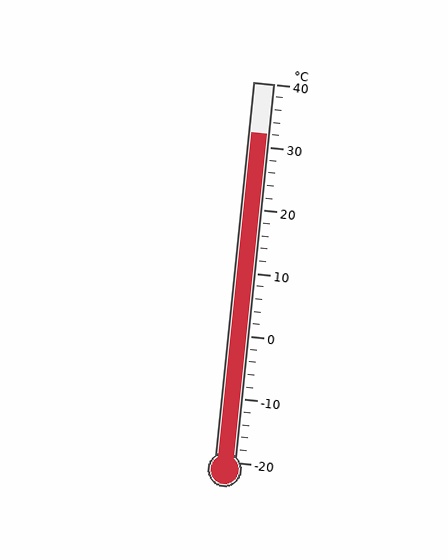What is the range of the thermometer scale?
The thermometer scale ranges from -20°C to 40°C.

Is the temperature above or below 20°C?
The temperature is above 20°C.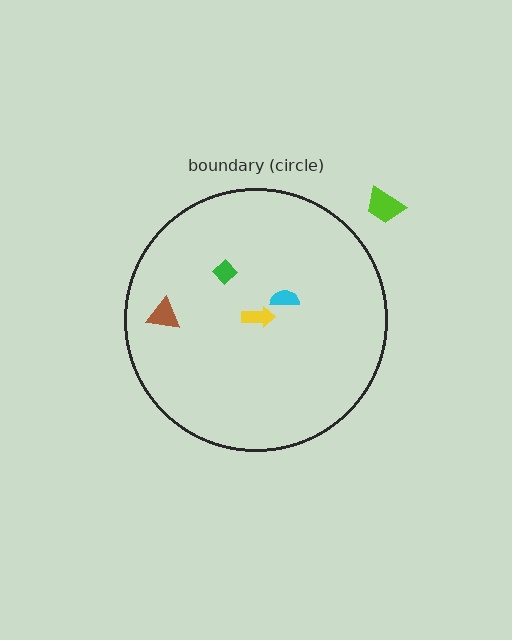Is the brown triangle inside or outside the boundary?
Inside.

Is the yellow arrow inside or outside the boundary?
Inside.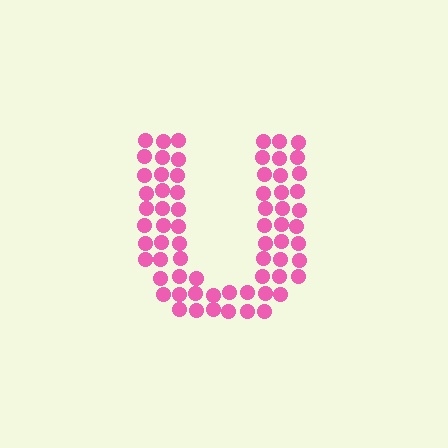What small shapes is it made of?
It is made of small circles.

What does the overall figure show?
The overall figure shows the letter U.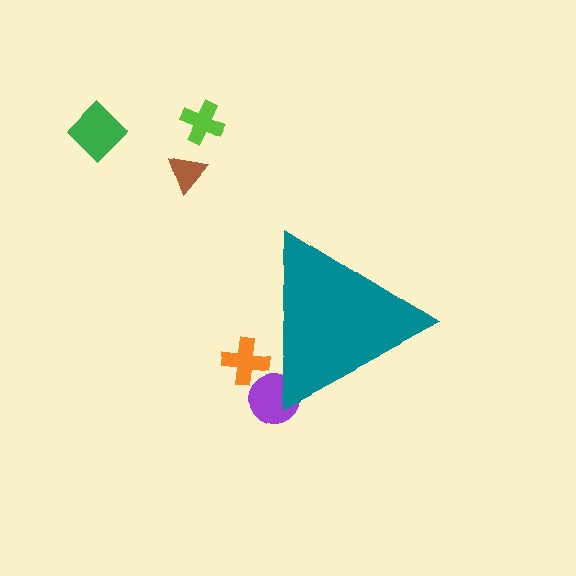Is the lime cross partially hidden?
No, the lime cross is fully visible.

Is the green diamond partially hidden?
No, the green diamond is fully visible.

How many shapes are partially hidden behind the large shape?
2 shapes are partially hidden.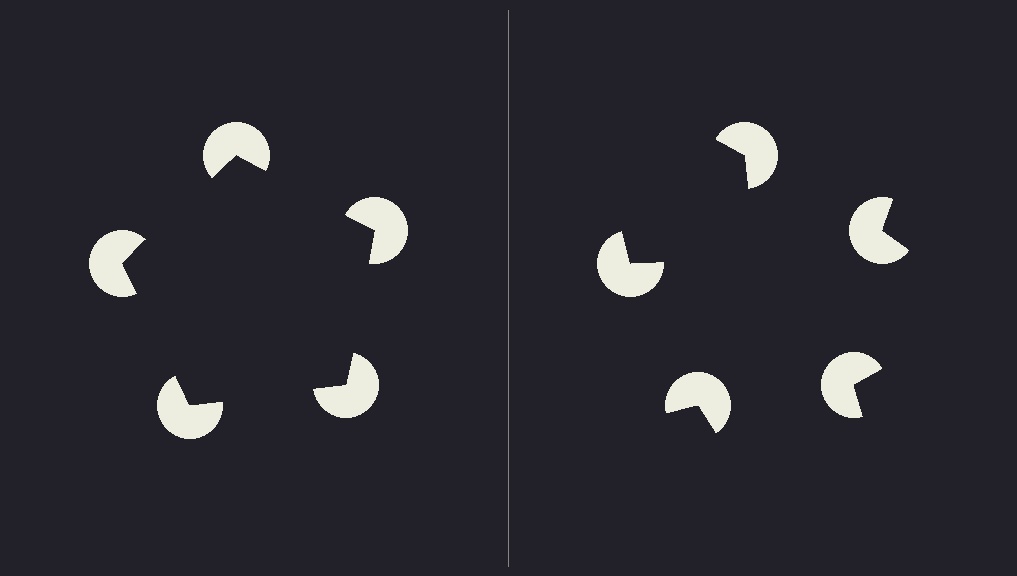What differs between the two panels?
The pac-man discs are positioned identically on both sides; only the wedge orientations differ. On the left they align to a pentagon; on the right they are misaligned.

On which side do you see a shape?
An illusory pentagon appears on the left side. On the right side the wedge cuts are rotated, so no coherent shape forms.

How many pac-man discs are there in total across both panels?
10 — 5 on each side.